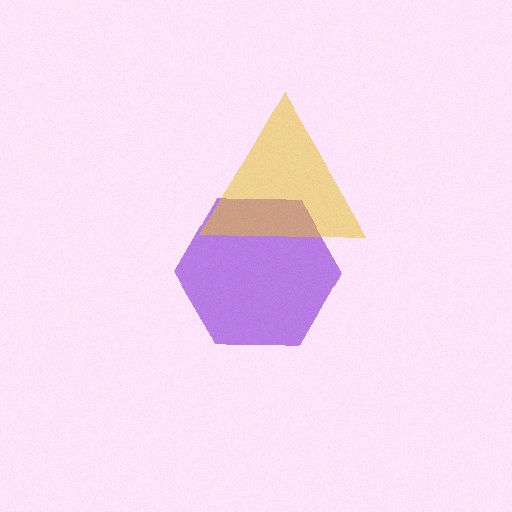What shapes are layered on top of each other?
The layered shapes are: a purple hexagon, a yellow triangle.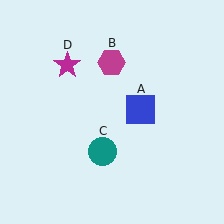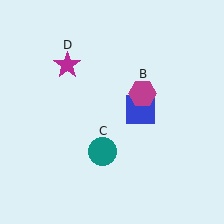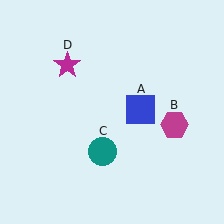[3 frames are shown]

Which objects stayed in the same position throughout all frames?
Blue square (object A) and teal circle (object C) and magenta star (object D) remained stationary.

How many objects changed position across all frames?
1 object changed position: magenta hexagon (object B).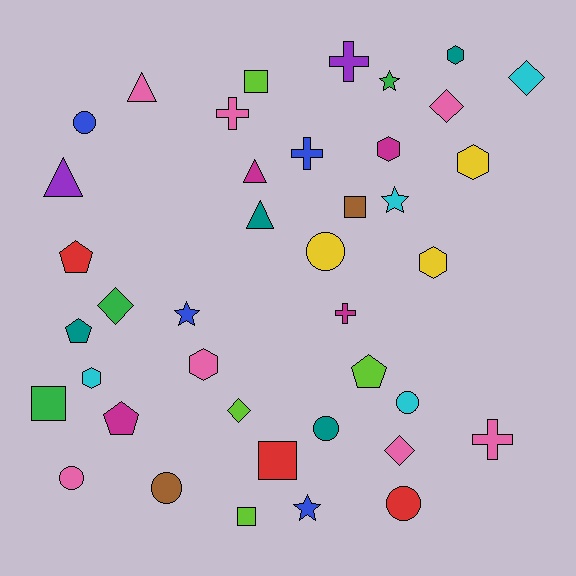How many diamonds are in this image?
There are 5 diamonds.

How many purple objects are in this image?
There are 2 purple objects.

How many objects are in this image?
There are 40 objects.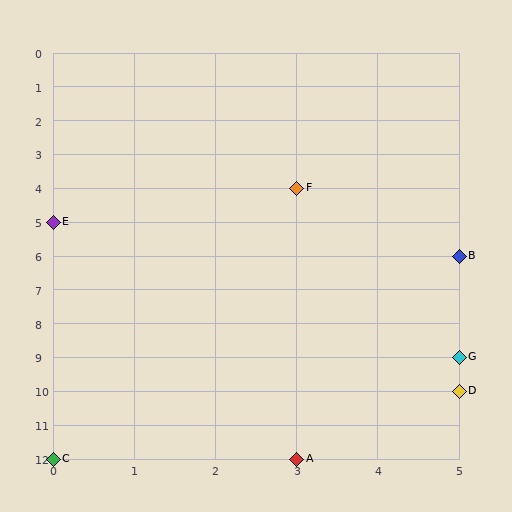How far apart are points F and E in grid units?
Points F and E are 3 columns and 1 row apart (about 3.2 grid units diagonally).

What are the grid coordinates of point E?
Point E is at grid coordinates (0, 5).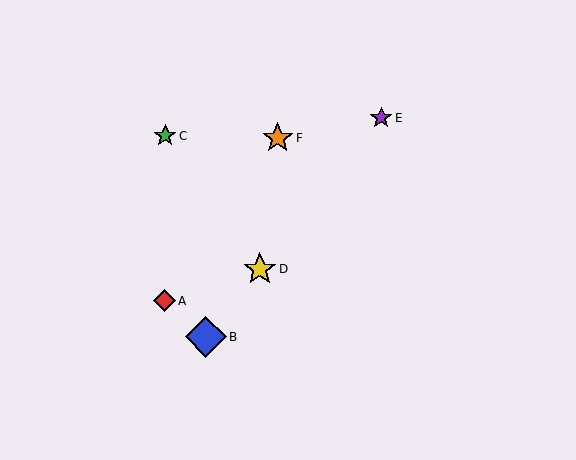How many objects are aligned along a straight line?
3 objects (B, D, E) are aligned along a straight line.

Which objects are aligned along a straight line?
Objects B, D, E are aligned along a straight line.